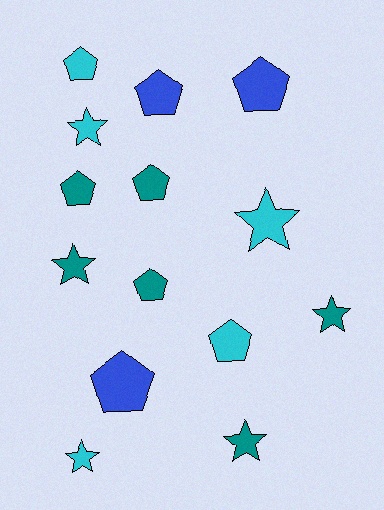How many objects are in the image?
There are 14 objects.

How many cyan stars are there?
There are 3 cyan stars.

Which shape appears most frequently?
Pentagon, with 8 objects.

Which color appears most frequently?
Teal, with 6 objects.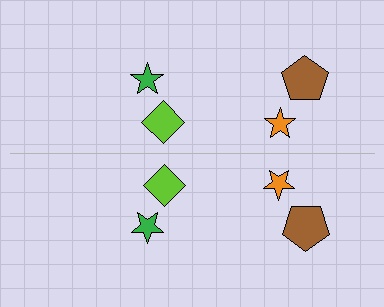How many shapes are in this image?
There are 8 shapes in this image.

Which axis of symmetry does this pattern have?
The pattern has a horizontal axis of symmetry running through the center of the image.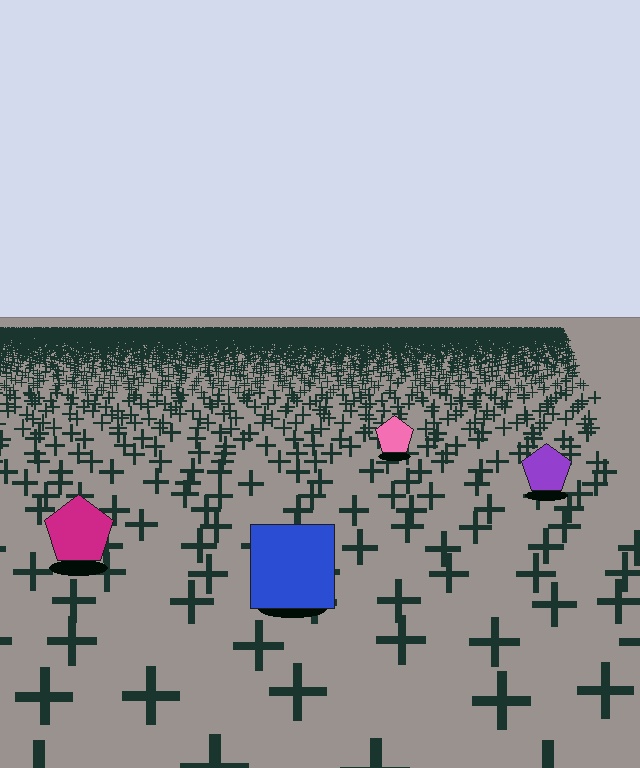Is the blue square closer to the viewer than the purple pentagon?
Yes. The blue square is closer — you can tell from the texture gradient: the ground texture is coarser near it.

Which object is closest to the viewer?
The blue square is closest. The texture marks near it are larger and more spread out.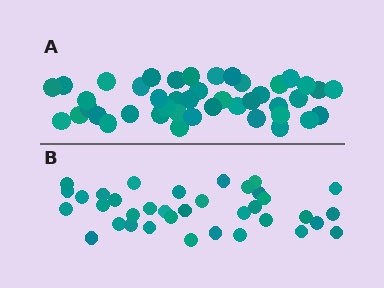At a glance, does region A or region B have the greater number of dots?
Region A (the top region) has more dots.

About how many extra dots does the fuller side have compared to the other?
Region A has roughly 8 or so more dots than region B.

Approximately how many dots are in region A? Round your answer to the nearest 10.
About 40 dots. (The exact count is 43, which rounds to 40.)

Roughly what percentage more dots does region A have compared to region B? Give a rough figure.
About 20% more.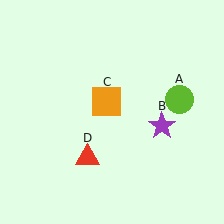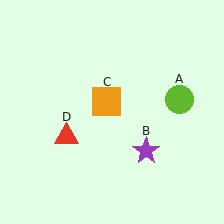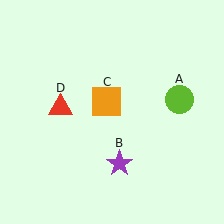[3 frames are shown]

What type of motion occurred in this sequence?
The purple star (object B), red triangle (object D) rotated clockwise around the center of the scene.